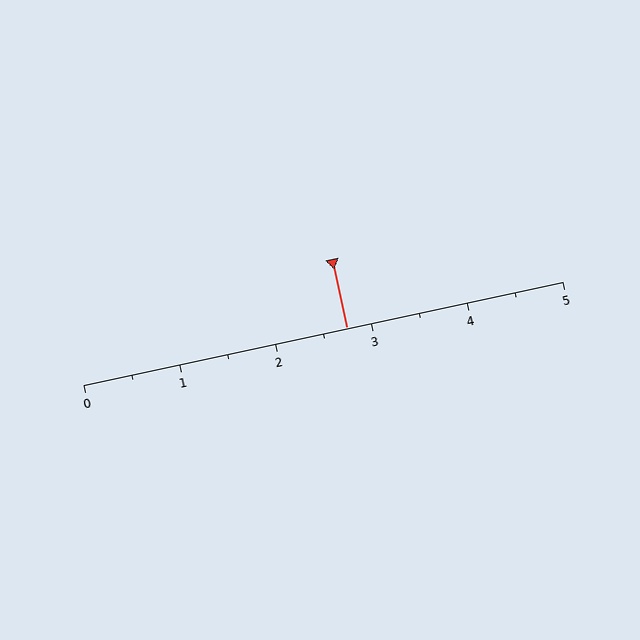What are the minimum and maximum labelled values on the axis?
The axis runs from 0 to 5.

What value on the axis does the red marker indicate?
The marker indicates approximately 2.8.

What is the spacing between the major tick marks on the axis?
The major ticks are spaced 1 apart.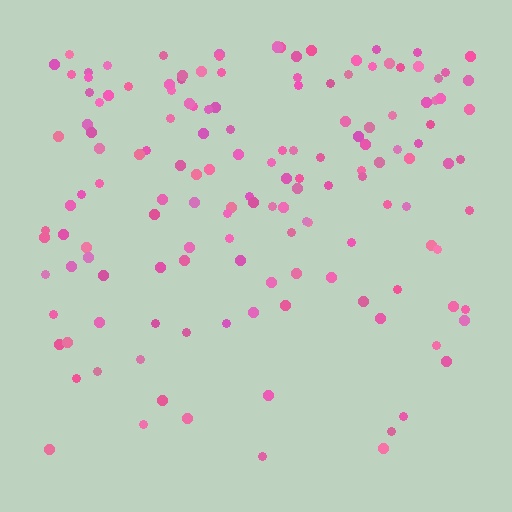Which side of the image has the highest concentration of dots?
The top.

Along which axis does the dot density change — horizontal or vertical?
Vertical.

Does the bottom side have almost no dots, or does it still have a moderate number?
Still a moderate number, just noticeably fewer than the top.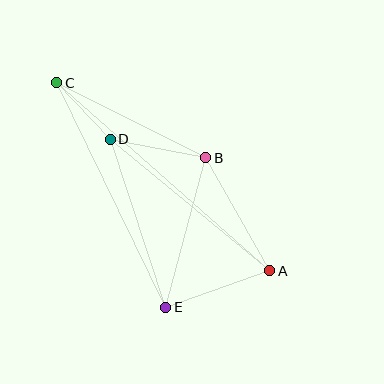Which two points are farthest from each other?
Points A and C are farthest from each other.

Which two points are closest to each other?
Points C and D are closest to each other.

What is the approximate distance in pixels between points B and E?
The distance between B and E is approximately 155 pixels.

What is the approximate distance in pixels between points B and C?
The distance between B and C is approximately 167 pixels.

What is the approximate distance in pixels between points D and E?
The distance between D and E is approximately 177 pixels.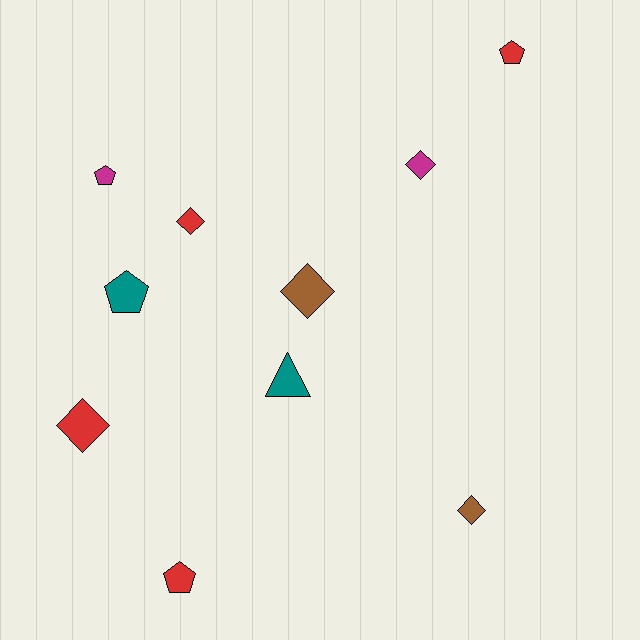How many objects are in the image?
There are 10 objects.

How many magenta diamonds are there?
There is 1 magenta diamond.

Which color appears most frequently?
Red, with 4 objects.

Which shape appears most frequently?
Diamond, with 5 objects.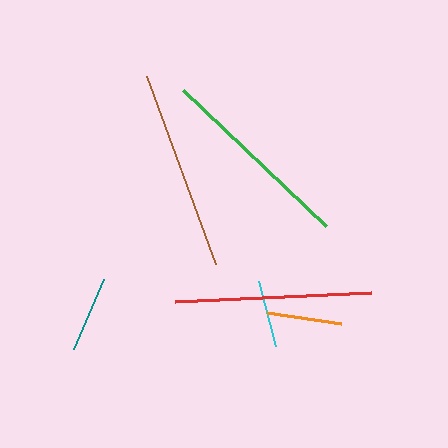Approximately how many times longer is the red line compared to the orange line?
The red line is approximately 2.6 times the length of the orange line.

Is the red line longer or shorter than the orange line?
The red line is longer than the orange line.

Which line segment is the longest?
The brown line is the longest at approximately 200 pixels.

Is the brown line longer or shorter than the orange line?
The brown line is longer than the orange line.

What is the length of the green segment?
The green segment is approximately 197 pixels long.